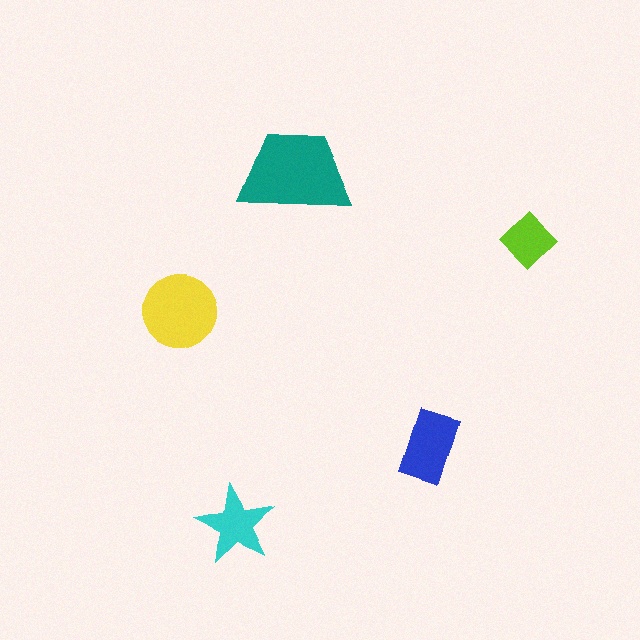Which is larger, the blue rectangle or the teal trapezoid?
The teal trapezoid.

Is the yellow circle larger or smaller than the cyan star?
Larger.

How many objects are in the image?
There are 5 objects in the image.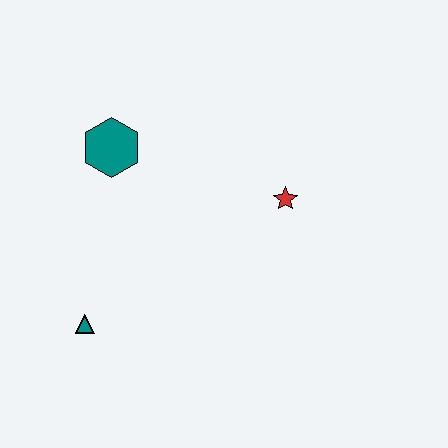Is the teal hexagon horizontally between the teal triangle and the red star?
Yes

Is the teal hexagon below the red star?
No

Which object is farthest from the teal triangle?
The red star is farthest from the teal triangle.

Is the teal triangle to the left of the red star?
Yes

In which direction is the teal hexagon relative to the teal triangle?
The teal hexagon is above the teal triangle.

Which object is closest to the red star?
The teal hexagon is closest to the red star.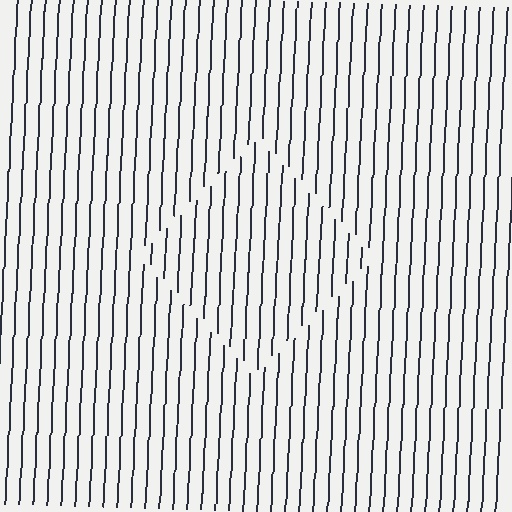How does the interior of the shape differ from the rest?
The interior of the shape contains the same grating, shifted by half a period — the contour is defined by the phase discontinuity where line-ends from the inner and outer gratings abut.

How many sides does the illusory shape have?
4 sides — the line-ends trace a square.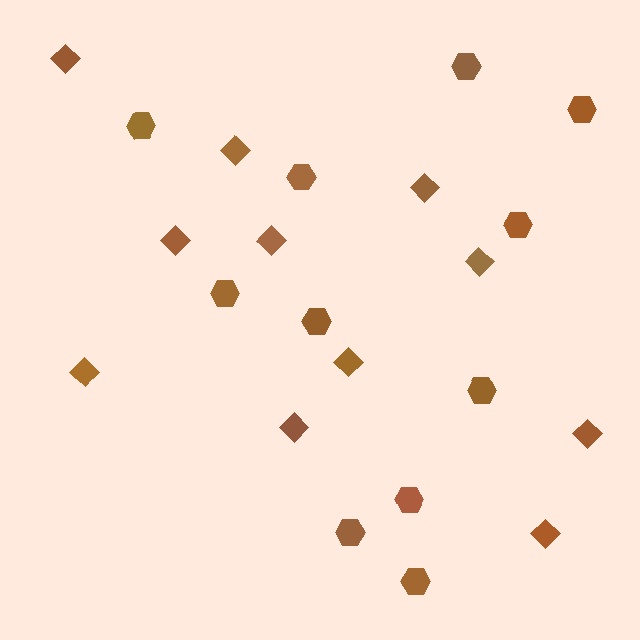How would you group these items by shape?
There are 2 groups: one group of hexagons (11) and one group of diamonds (11).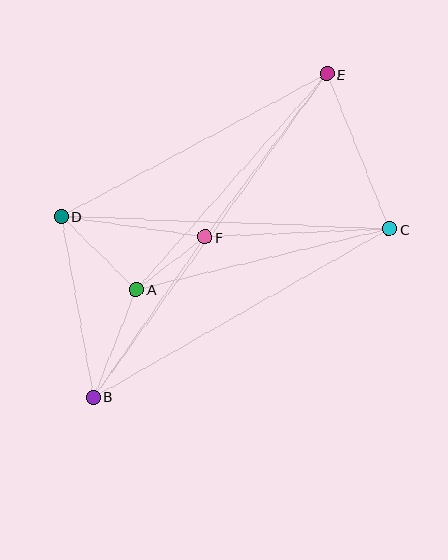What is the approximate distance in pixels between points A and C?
The distance between A and C is approximately 260 pixels.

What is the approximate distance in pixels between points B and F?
The distance between B and F is approximately 195 pixels.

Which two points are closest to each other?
Points A and F are closest to each other.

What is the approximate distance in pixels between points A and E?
The distance between A and E is approximately 287 pixels.